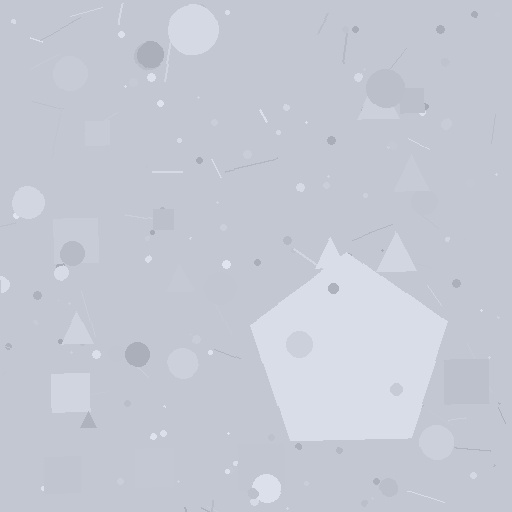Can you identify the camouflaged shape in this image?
The camouflaged shape is a pentagon.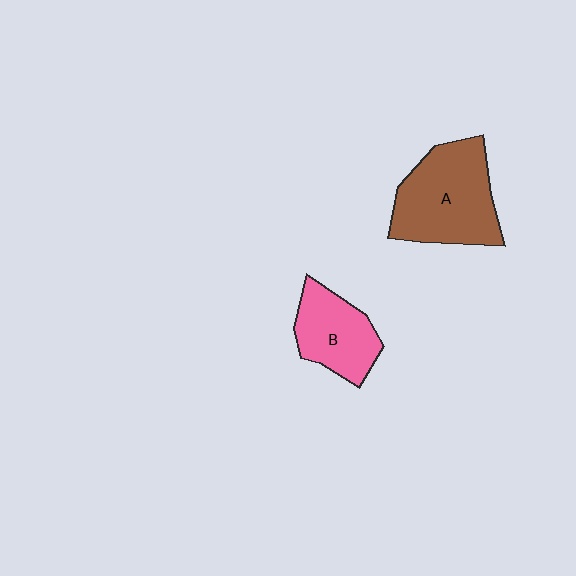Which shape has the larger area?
Shape A (brown).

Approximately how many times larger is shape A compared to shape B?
Approximately 1.5 times.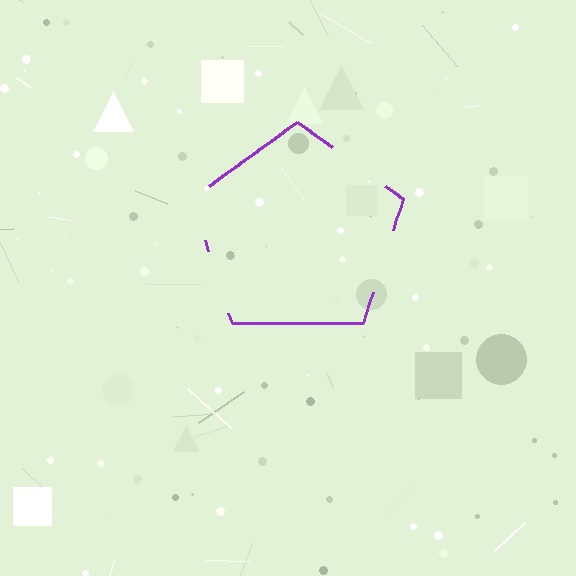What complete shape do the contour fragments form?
The contour fragments form a pentagon.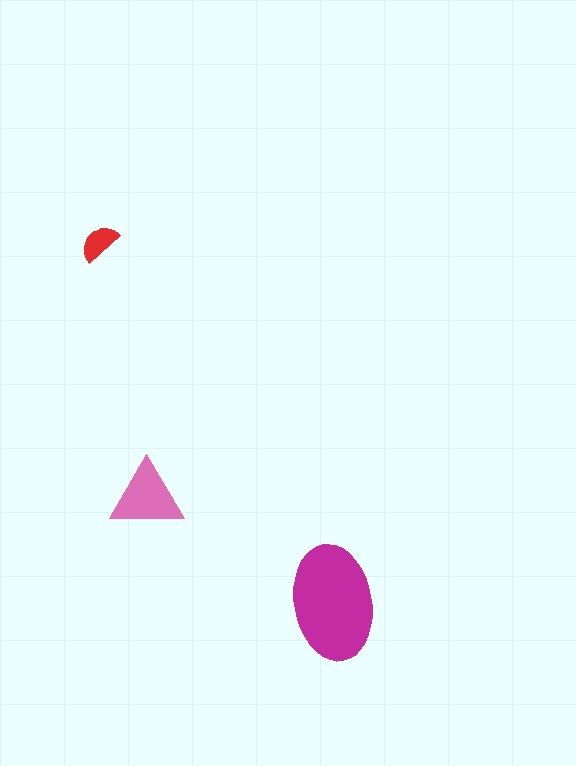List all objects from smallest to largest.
The red semicircle, the pink triangle, the magenta ellipse.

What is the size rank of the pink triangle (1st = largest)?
2nd.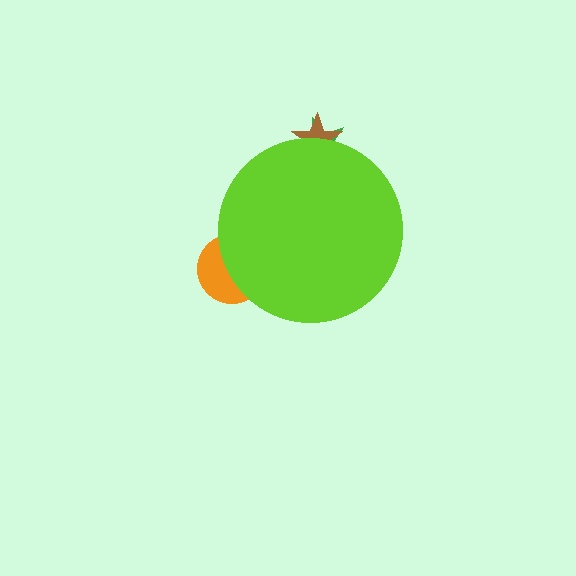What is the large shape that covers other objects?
A lime circle.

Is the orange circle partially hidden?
Yes, the orange circle is partially hidden behind the lime circle.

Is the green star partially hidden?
Yes, the green star is partially hidden behind the lime circle.